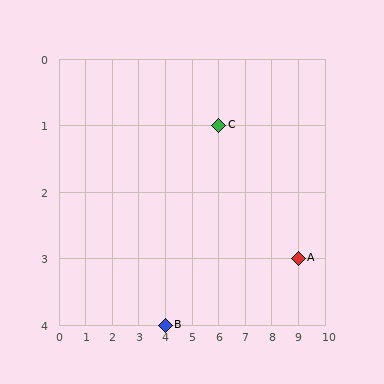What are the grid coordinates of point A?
Point A is at grid coordinates (9, 3).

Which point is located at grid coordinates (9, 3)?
Point A is at (9, 3).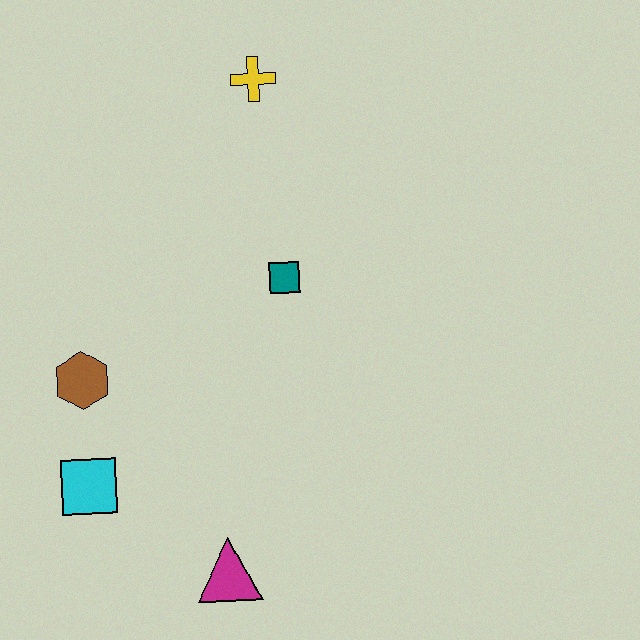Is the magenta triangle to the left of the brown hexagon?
No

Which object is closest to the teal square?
The yellow cross is closest to the teal square.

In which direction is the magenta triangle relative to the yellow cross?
The magenta triangle is below the yellow cross.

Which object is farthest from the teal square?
The magenta triangle is farthest from the teal square.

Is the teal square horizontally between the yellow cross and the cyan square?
No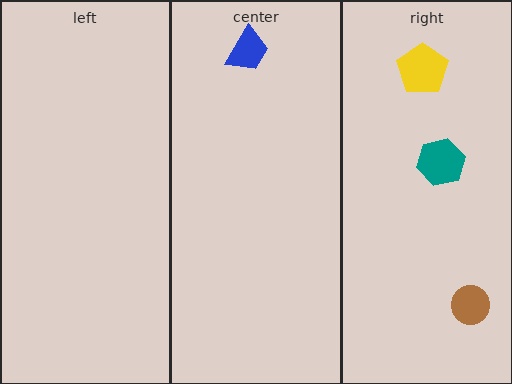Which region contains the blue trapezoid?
The center region.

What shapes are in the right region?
The brown circle, the yellow pentagon, the teal hexagon.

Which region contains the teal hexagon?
The right region.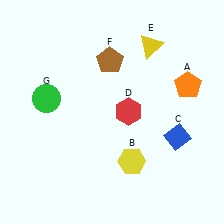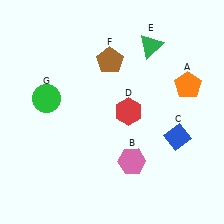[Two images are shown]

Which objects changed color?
B changed from yellow to pink. E changed from yellow to green.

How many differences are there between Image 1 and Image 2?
There are 2 differences between the two images.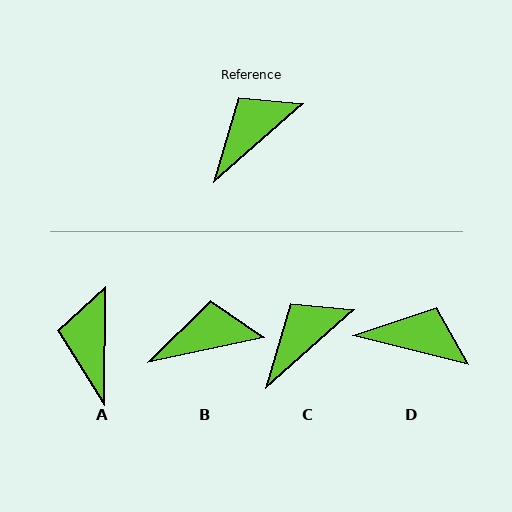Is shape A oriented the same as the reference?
No, it is off by about 48 degrees.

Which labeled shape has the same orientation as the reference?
C.